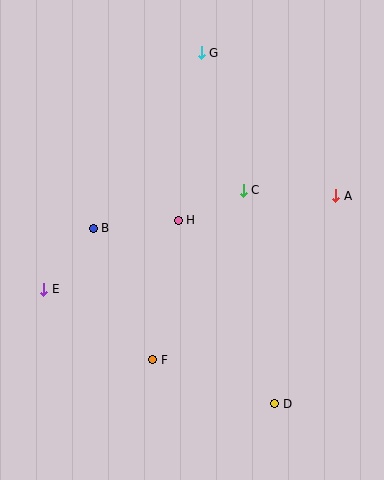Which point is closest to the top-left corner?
Point G is closest to the top-left corner.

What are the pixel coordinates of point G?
Point G is at (201, 53).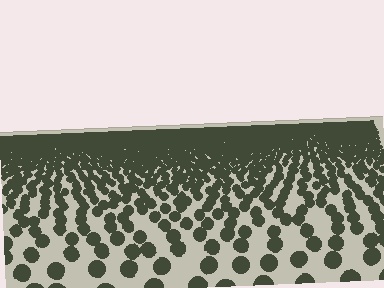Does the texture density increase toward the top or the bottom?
Density increases toward the top.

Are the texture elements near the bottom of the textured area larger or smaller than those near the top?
Larger. Near the bottom, elements are closer to the viewer and appear at a bigger on-screen size.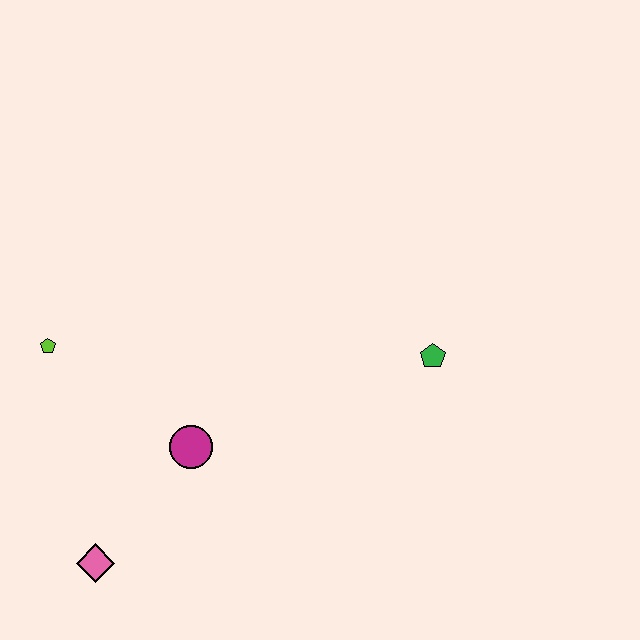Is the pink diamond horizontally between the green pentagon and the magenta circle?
No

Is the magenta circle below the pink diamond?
No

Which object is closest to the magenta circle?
The pink diamond is closest to the magenta circle.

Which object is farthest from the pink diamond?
The green pentagon is farthest from the pink diamond.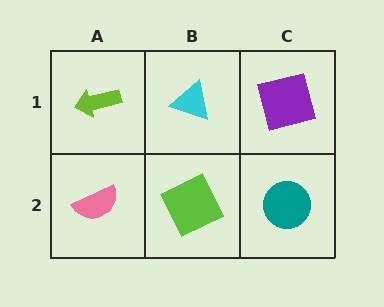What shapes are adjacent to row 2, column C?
A purple square (row 1, column C), a lime square (row 2, column B).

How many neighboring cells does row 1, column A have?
2.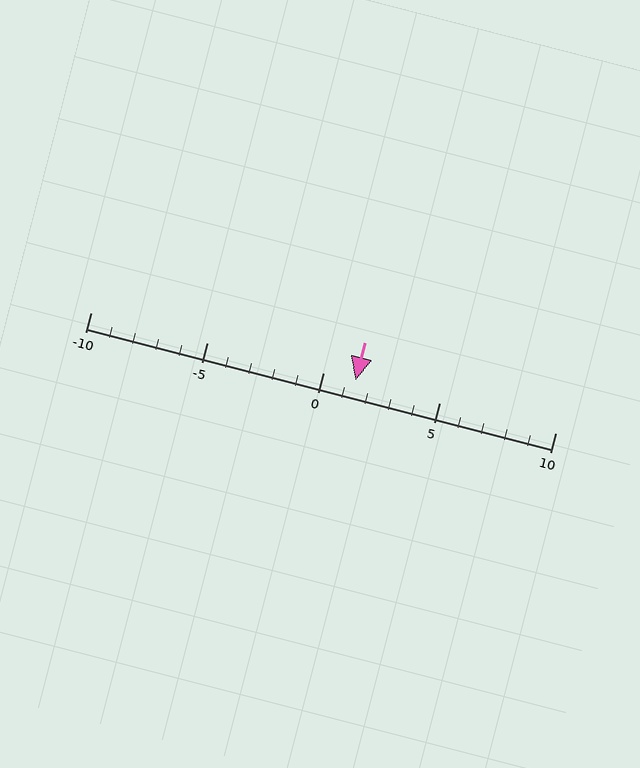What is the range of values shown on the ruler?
The ruler shows values from -10 to 10.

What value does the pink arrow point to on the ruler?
The pink arrow points to approximately 1.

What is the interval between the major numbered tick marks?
The major tick marks are spaced 5 units apart.